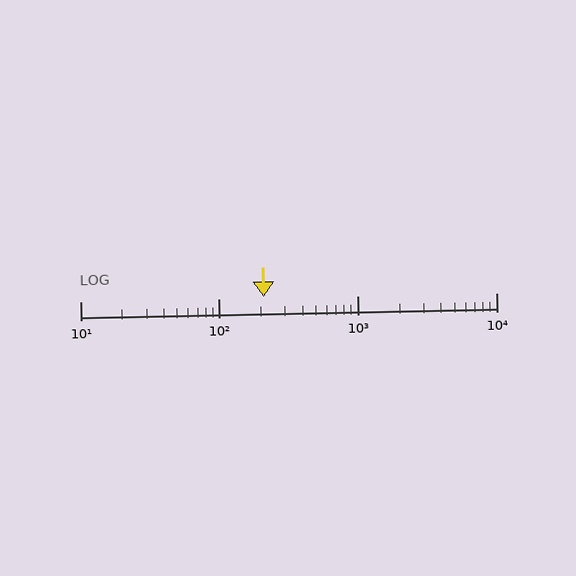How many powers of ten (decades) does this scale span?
The scale spans 3 decades, from 10 to 10000.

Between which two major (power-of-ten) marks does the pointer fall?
The pointer is between 100 and 1000.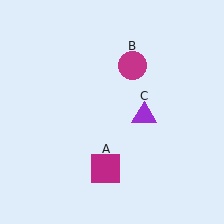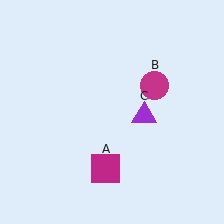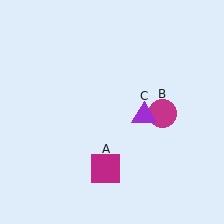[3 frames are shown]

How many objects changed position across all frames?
1 object changed position: magenta circle (object B).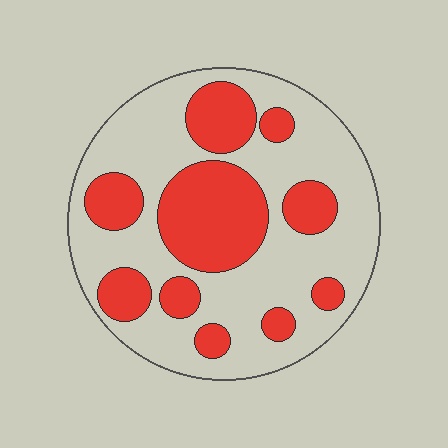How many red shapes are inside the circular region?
10.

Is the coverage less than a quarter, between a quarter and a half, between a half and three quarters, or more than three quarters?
Between a quarter and a half.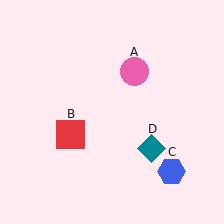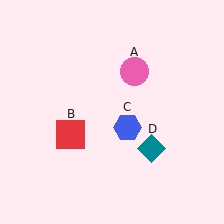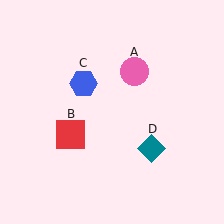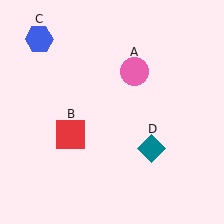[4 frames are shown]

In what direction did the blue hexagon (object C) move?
The blue hexagon (object C) moved up and to the left.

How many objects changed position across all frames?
1 object changed position: blue hexagon (object C).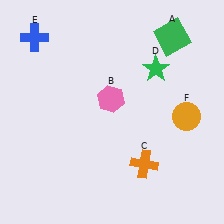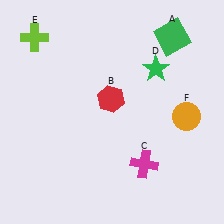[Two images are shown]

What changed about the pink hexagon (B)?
In Image 1, B is pink. In Image 2, it changed to red.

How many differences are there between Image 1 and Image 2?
There are 3 differences between the two images.